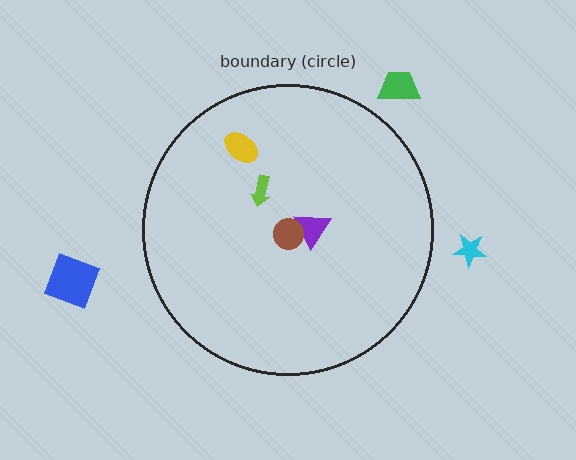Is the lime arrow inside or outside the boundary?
Inside.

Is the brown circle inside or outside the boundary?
Inside.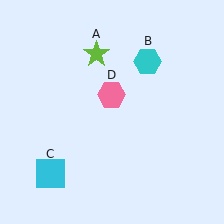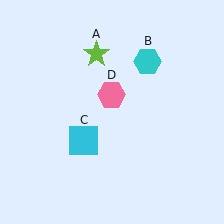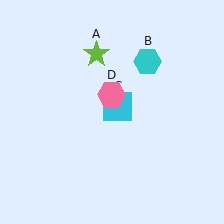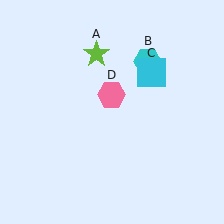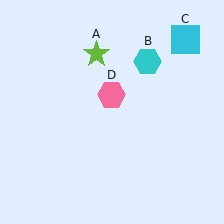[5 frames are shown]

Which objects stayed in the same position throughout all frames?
Lime star (object A) and cyan hexagon (object B) and pink hexagon (object D) remained stationary.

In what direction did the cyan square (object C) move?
The cyan square (object C) moved up and to the right.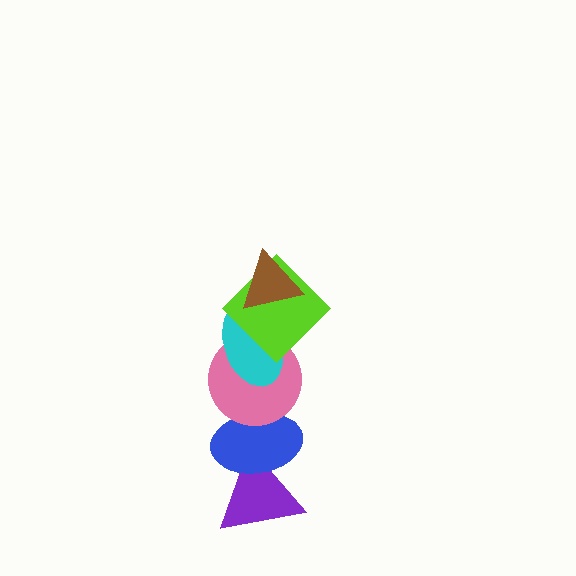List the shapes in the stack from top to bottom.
From top to bottom: the brown triangle, the lime diamond, the cyan ellipse, the pink circle, the blue ellipse, the purple triangle.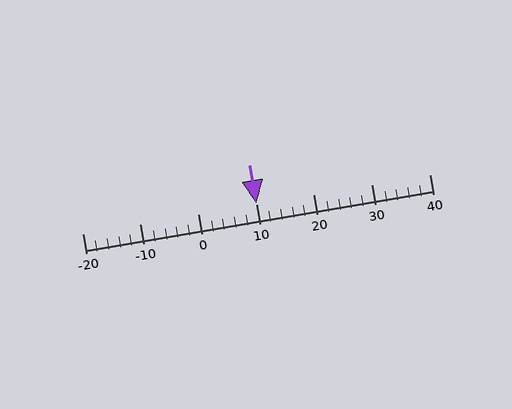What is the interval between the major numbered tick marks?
The major tick marks are spaced 10 units apart.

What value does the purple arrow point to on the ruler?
The purple arrow points to approximately 10.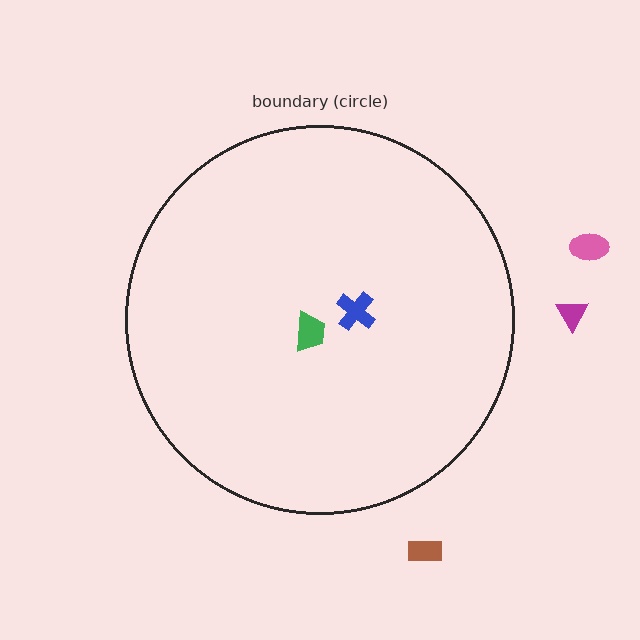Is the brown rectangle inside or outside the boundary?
Outside.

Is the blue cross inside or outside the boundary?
Inside.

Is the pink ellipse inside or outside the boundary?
Outside.